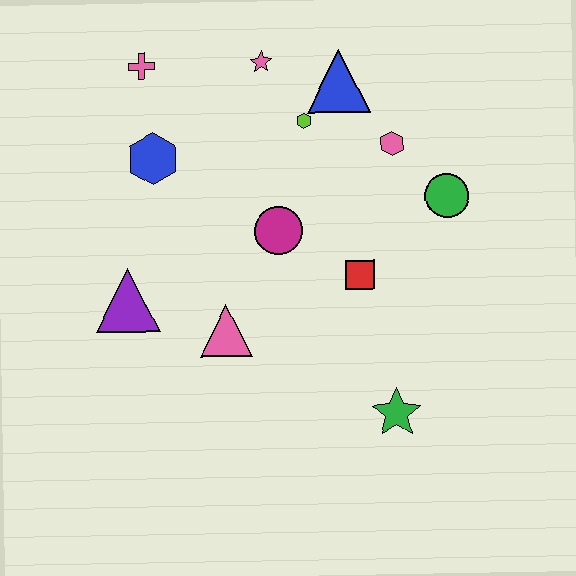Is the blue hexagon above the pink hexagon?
No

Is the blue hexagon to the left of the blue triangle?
Yes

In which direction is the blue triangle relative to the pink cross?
The blue triangle is to the right of the pink cross.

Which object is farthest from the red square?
The pink cross is farthest from the red square.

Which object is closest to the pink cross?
The blue hexagon is closest to the pink cross.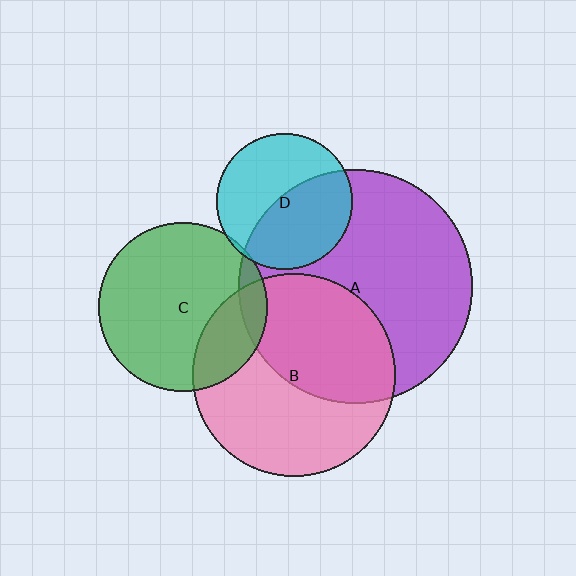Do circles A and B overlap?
Yes.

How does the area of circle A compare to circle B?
Approximately 1.3 times.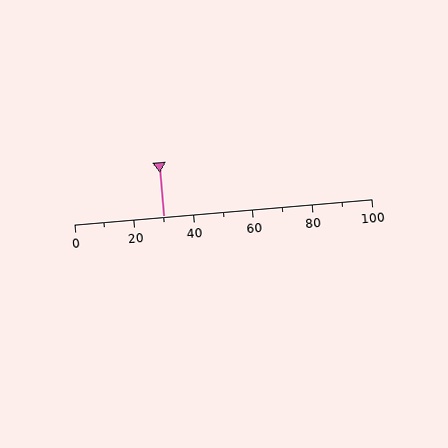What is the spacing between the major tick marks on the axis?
The major ticks are spaced 20 apart.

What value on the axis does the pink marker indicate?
The marker indicates approximately 30.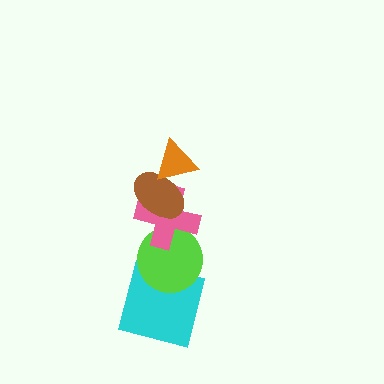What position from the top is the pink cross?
The pink cross is 3rd from the top.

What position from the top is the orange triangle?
The orange triangle is 1st from the top.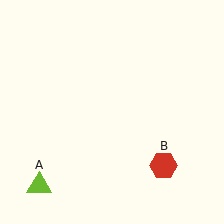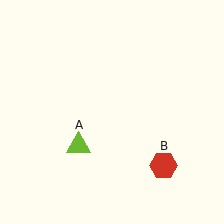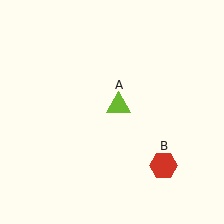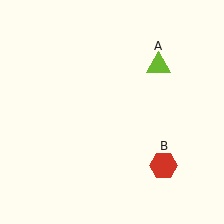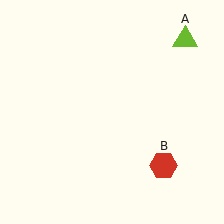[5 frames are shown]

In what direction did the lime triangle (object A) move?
The lime triangle (object A) moved up and to the right.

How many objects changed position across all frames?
1 object changed position: lime triangle (object A).